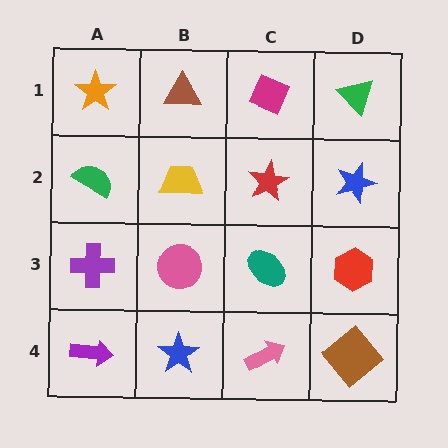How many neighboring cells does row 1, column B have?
3.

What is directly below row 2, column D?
A red hexagon.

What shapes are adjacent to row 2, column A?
An orange star (row 1, column A), a purple cross (row 3, column A), a yellow trapezoid (row 2, column B).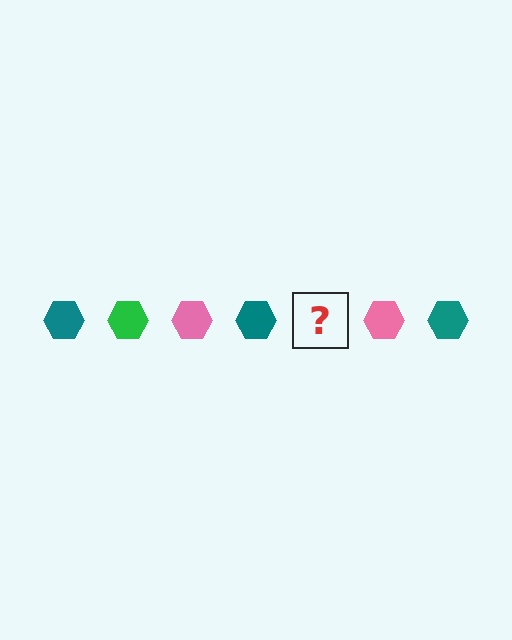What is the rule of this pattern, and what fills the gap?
The rule is that the pattern cycles through teal, green, pink hexagons. The gap should be filled with a green hexagon.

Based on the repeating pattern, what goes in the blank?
The blank should be a green hexagon.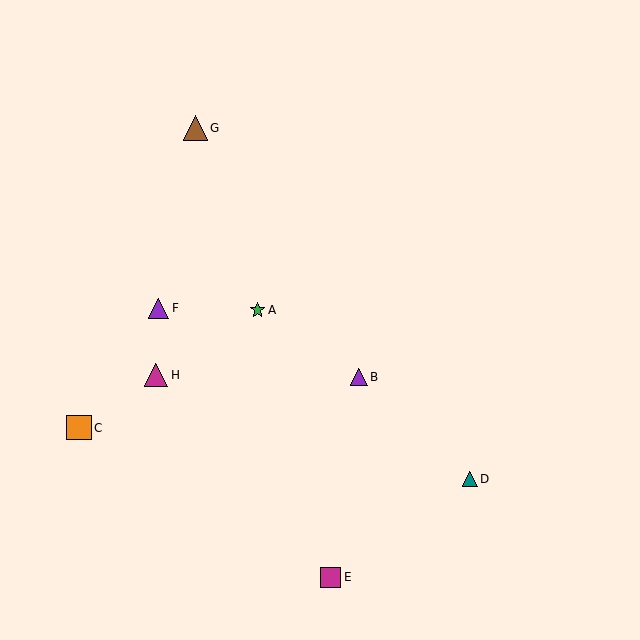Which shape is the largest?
The orange square (labeled C) is the largest.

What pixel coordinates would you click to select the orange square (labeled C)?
Click at (79, 428) to select the orange square C.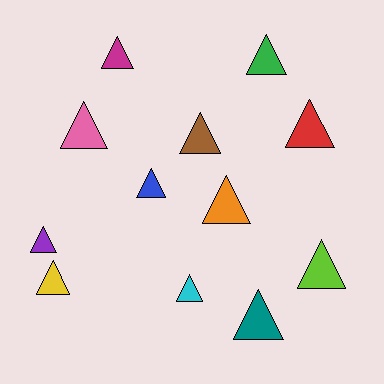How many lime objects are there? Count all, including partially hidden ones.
There is 1 lime object.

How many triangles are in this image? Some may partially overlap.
There are 12 triangles.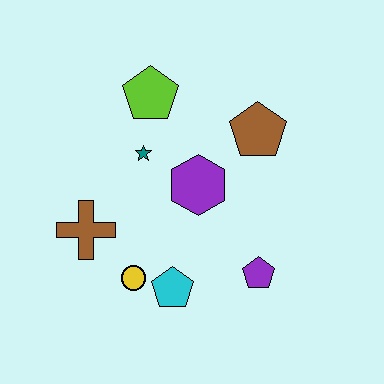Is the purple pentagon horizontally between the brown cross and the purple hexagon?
No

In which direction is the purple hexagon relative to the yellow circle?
The purple hexagon is above the yellow circle.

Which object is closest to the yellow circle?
The cyan pentagon is closest to the yellow circle.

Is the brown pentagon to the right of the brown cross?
Yes